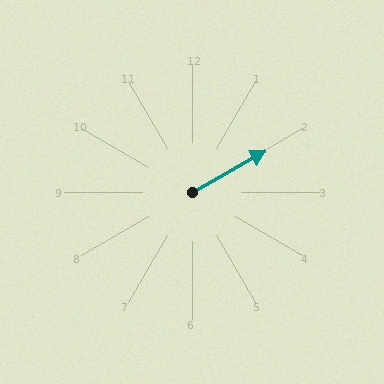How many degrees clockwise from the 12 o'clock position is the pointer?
Approximately 61 degrees.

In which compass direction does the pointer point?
Northeast.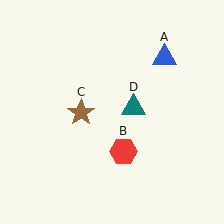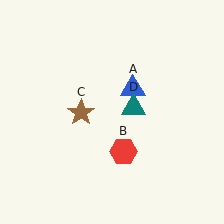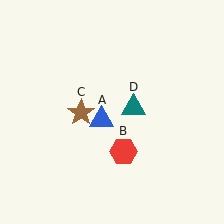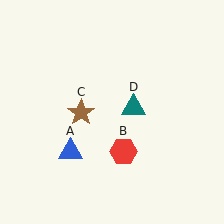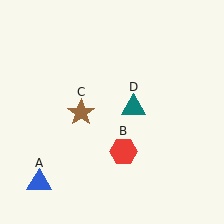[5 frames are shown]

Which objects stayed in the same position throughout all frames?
Red hexagon (object B) and brown star (object C) and teal triangle (object D) remained stationary.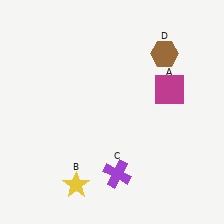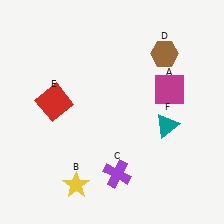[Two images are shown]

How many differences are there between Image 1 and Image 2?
There are 2 differences between the two images.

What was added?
A red square (E), a teal triangle (F) were added in Image 2.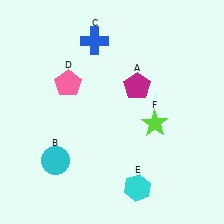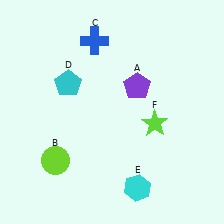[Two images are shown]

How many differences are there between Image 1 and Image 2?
There are 3 differences between the two images.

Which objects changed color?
A changed from magenta to purple. B changed from cyan to lime. D changed from pink to cyan.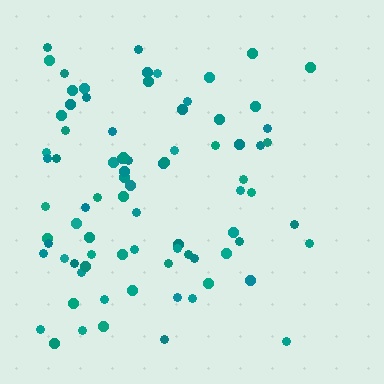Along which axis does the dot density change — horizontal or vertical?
Horizontal.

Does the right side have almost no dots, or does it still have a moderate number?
Still a moderate number, just noticeably fewer than the left.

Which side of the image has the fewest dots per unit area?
The right.